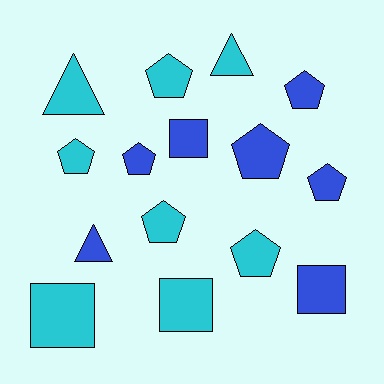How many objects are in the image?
There are 15 objects.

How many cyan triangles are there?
There are 2 cyan triangles.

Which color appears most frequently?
Cyan, with 8 objects.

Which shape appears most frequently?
Pentagon, with 8 objects.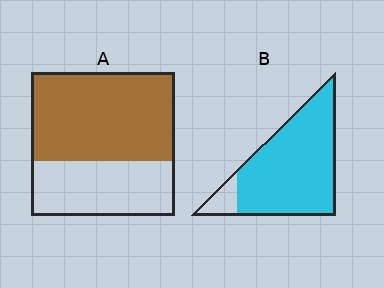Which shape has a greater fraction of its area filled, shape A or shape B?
Shape B.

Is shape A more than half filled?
Yes.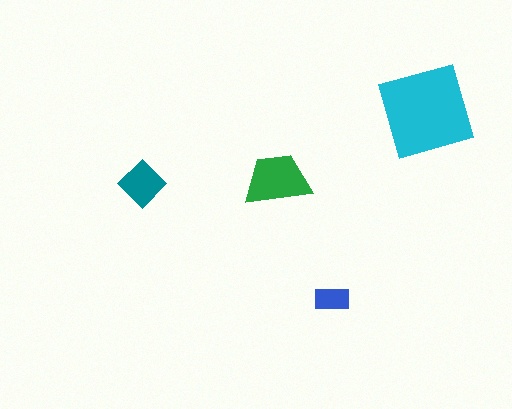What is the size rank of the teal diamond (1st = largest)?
3rd.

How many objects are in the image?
There are 4 objects in the image.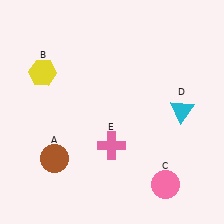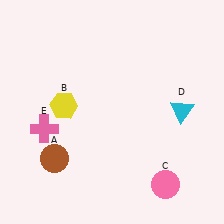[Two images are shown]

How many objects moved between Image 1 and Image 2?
2 objects moved between the two images.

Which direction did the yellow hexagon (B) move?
The yellow hexagon (B) moved down.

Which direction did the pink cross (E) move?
The pink cross (E) moved left.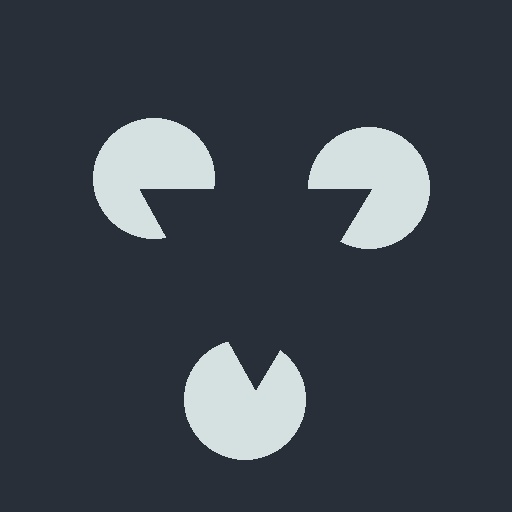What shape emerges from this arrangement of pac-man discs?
An illusory triangle — its edges are inferred from the aligned wedge cuts in the pac-man discs, not physically drawn.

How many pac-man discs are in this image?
There are 3 — one at each vertex of the illusory triangle.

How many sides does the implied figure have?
3 sides.